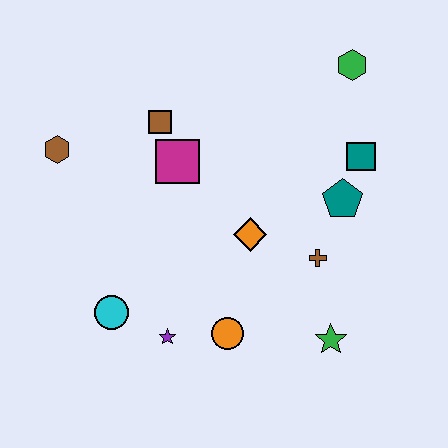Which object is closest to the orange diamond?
The brown cross is closest to the orange diamond.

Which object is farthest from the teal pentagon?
The brown hexagon is farthest from the teal pentagon.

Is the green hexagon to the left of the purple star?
No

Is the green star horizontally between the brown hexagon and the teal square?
Yes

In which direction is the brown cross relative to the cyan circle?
The brown cross is to the right of the cyan circle.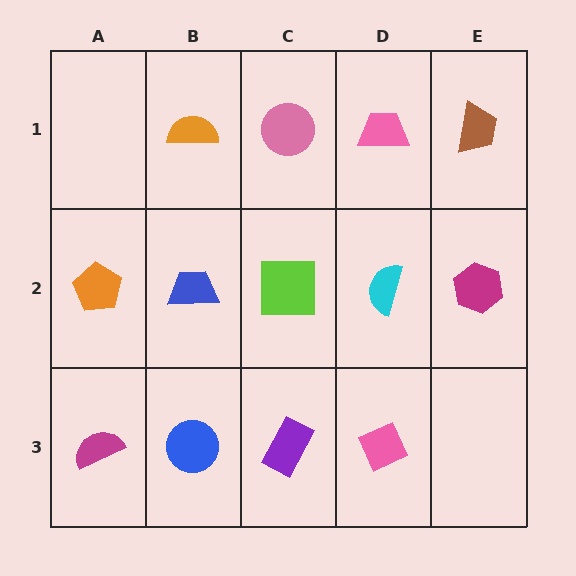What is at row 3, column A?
A magenta semicircle.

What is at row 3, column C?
A purple rectangle.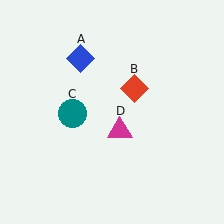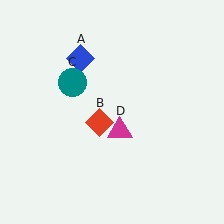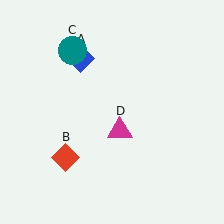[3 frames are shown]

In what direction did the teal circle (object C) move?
The teal circle (object C) moved up.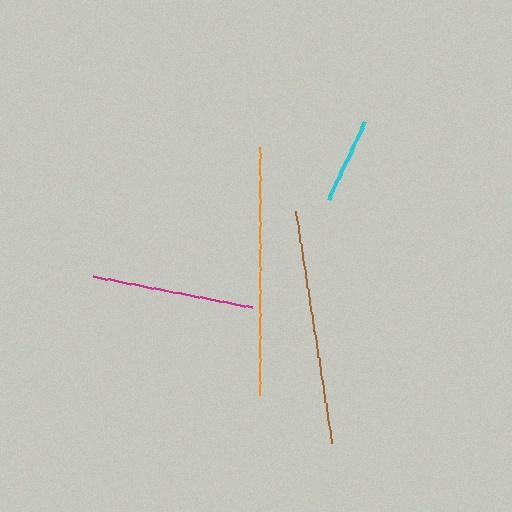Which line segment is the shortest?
The cyan line is the shortest at approximately 86 pixels.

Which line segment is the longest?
The orange line is the longest at approximately 248 pixels.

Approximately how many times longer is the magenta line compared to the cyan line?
The magenta line is approximately 1.9 times the length of the cyan line.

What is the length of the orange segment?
The orange segment is approximately 248 pixels long.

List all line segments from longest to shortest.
From longest to shortest: orange, brown, magenta, cyan.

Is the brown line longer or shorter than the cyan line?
The brown line is longer than the cyan line.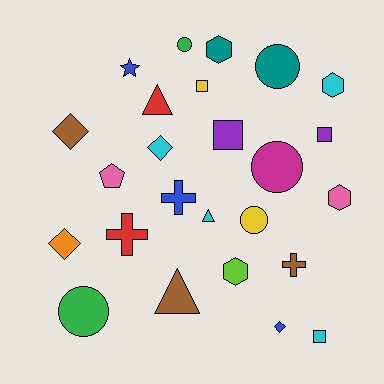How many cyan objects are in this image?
There are 4 cyan objects.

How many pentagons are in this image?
There is 1 pentagon.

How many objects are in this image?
There are 25 objects.